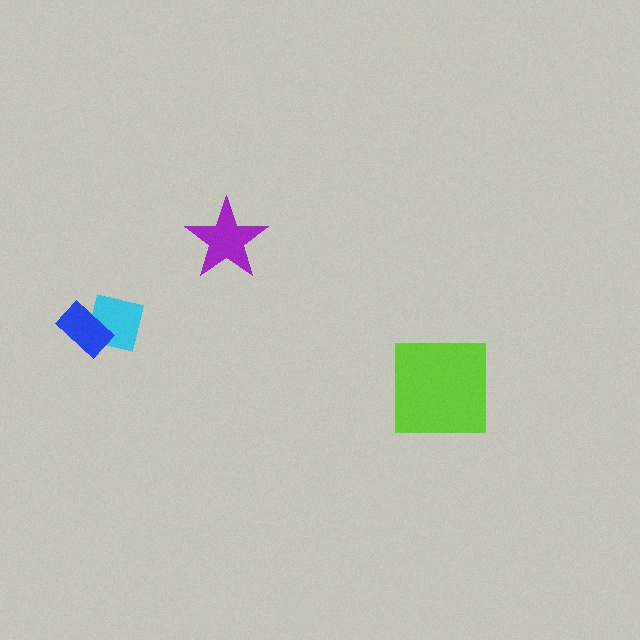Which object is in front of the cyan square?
The blue rectangle is in front of the cyan square.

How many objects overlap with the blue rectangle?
1 object overlaps with the blue rectangle.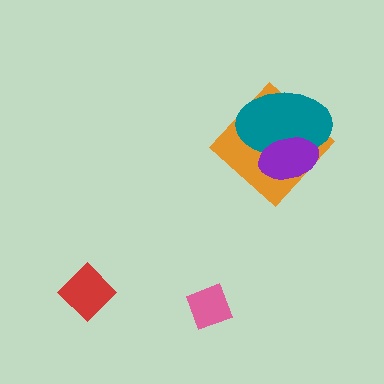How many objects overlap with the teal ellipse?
2 objects overlap with the teal ellipse.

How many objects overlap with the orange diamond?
2 objects overlap with the orange diamond.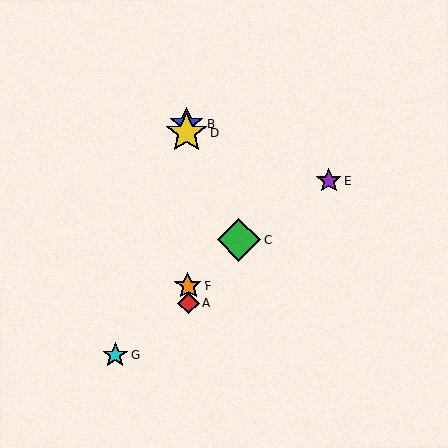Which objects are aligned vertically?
Objects A, B, D, F are aligned vertically.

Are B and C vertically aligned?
No, B is at x≈187 and C is at x≈239.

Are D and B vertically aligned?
Yes, both are at x≈187.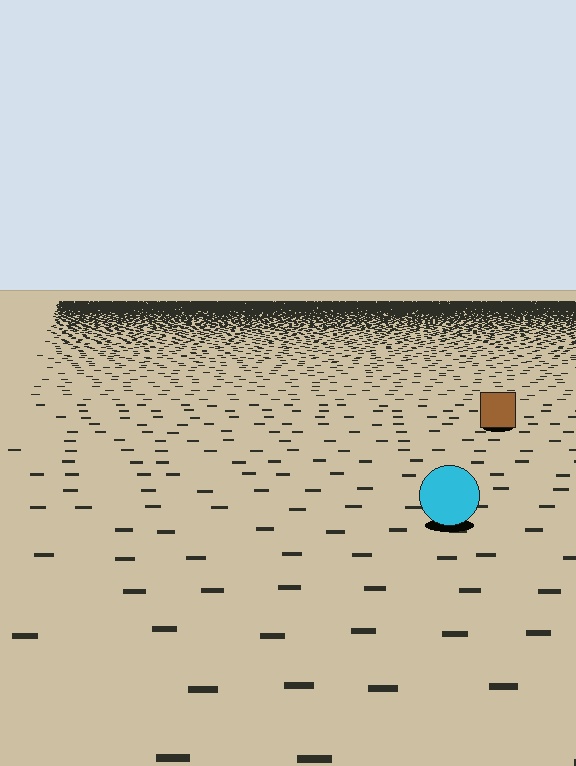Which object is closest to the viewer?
The cyan circle is closest. The texture marks near it are larger and more spread out.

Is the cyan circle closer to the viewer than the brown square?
Yes. The cyan circle is closer — you can tell from the texture gradient: the ground texture is coarser near it.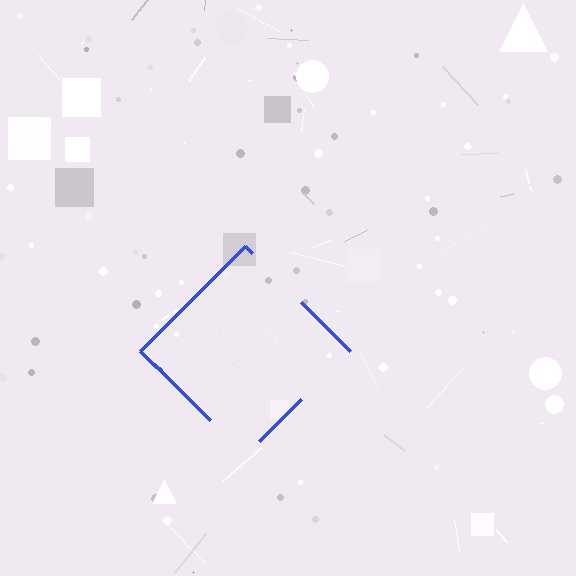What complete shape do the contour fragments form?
The contour fragments form a diamond.